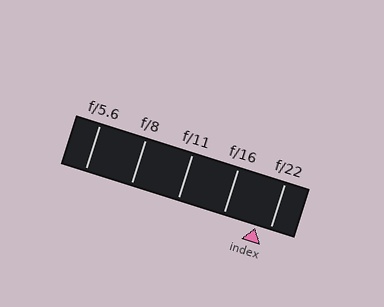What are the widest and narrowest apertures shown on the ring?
The widest aperture shown is f/5.6 and the narrowest is f/22.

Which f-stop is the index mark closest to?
The index mark is closest to f/22.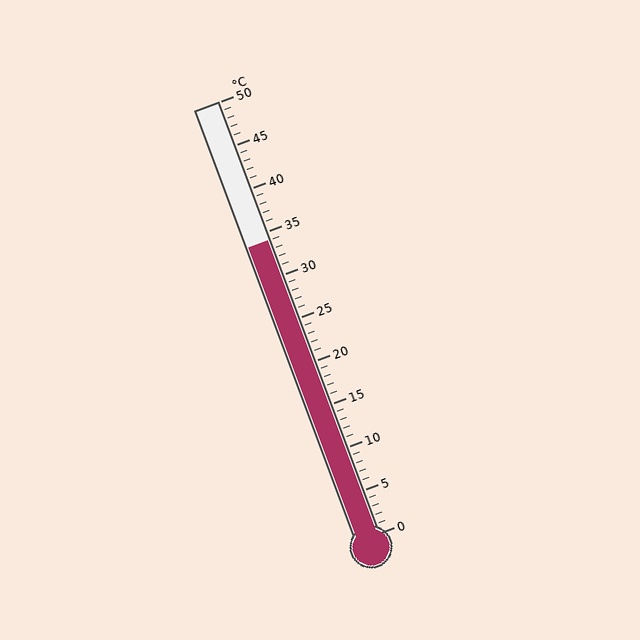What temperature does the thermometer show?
The thermometer shows approximately 34°C.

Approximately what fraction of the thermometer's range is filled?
The thermometer is filled to approximately 70% of its range.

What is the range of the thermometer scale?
The thermometer scale ranges from 0°C to 50°C.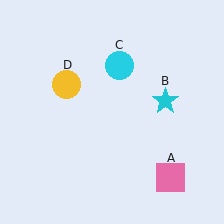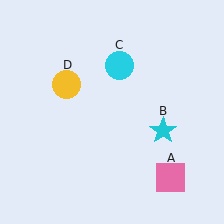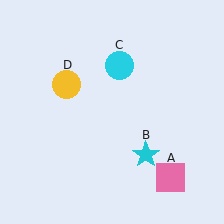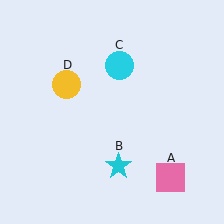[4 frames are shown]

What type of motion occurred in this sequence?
The cyan star (object B) rotated clockwise around the center of the scene.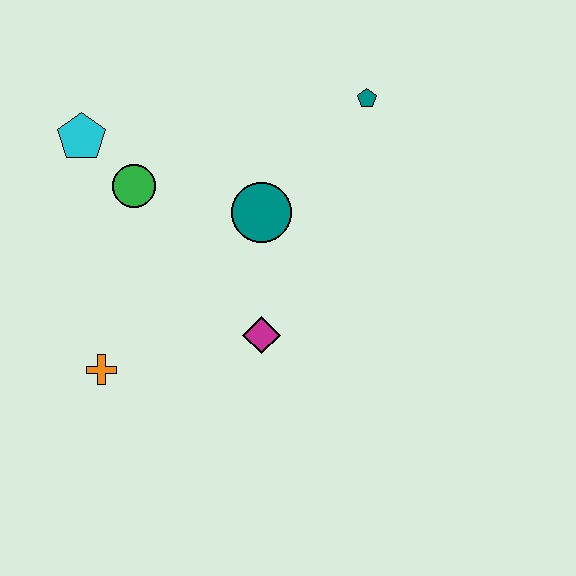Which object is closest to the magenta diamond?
The teal circle is closest to the magenta diamond.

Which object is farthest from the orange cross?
The teal pentagon is farthest from the orange cross.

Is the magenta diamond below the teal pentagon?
Yes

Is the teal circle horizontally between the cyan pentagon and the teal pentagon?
Yes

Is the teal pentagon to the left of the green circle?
No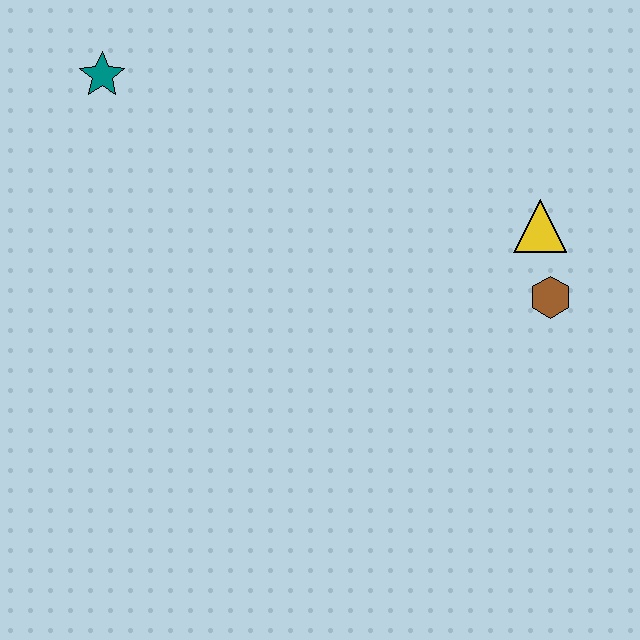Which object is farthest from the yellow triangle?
The teal star is farthest from the yellow triangle.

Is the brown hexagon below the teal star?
Yes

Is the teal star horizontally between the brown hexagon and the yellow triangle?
No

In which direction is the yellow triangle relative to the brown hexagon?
The yellow triangle is above the brown hexagon.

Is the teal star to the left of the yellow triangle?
Yes